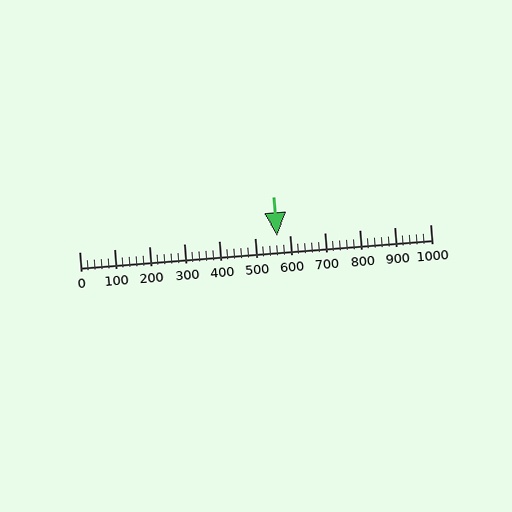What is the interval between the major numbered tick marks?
The major tick marks are spaced 100 units apart.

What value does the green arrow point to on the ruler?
The green arrow points to approximately 563.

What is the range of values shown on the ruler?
The ruler shows values from 0 to 1000.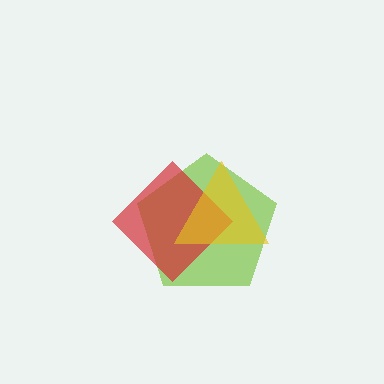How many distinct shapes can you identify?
There are 3 distinct shapes: a lime pentagon, a red diamond, a yellow triangle.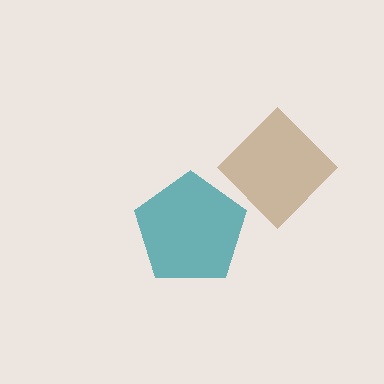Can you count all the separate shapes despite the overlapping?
Yes, there are 2 separate shapes.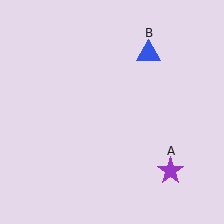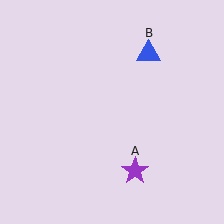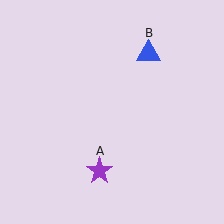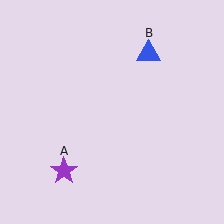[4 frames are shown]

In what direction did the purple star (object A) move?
The purple star (object A) moved left.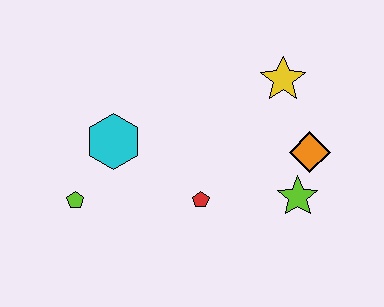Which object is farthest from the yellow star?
The lime pentagon is farthest from the yellow star.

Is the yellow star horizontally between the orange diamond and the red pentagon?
Yes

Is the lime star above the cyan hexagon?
No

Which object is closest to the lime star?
The orange diamond is closest to the lime star.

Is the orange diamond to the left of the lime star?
No